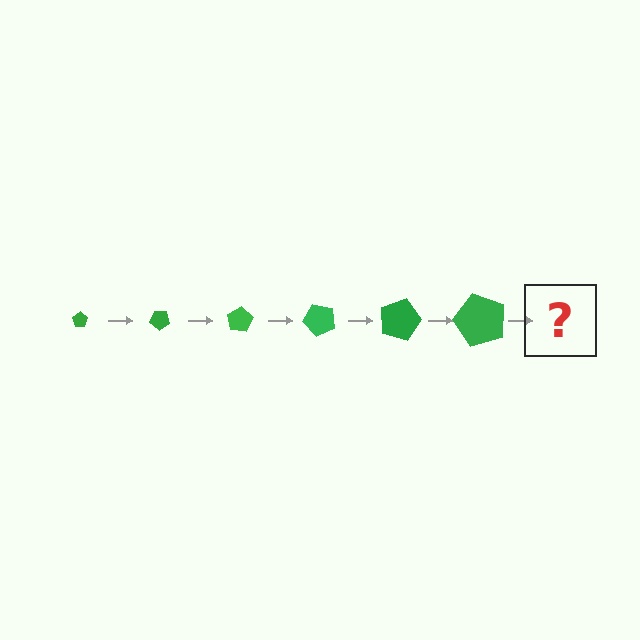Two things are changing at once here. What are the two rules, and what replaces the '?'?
The two rules are that the pentagon grows larger each step and it rotates 40 degrees each step. The '?' should be a pentagon, larger than the previous one and rotated 240 degrees from the start.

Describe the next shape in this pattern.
It should be a pentagon, larger than the previous one and rotated 240 degrees from the start.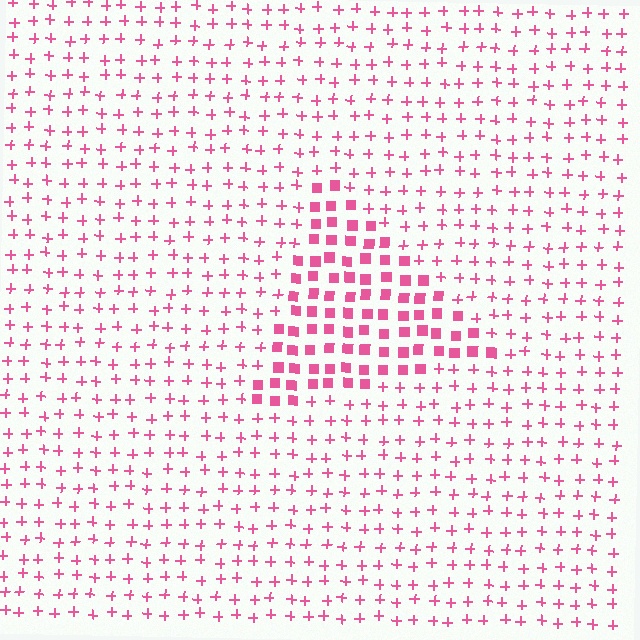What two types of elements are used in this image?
The image uses squares inside the triangle region and plus signs outside it.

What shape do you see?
I see a triangle.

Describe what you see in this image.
The image is filled with small pink elements arranged in a uniform grid. A triangle-shaped region contains squares, while the surrounding area contains plus signs. The boundary is defined purely by the change in element shape.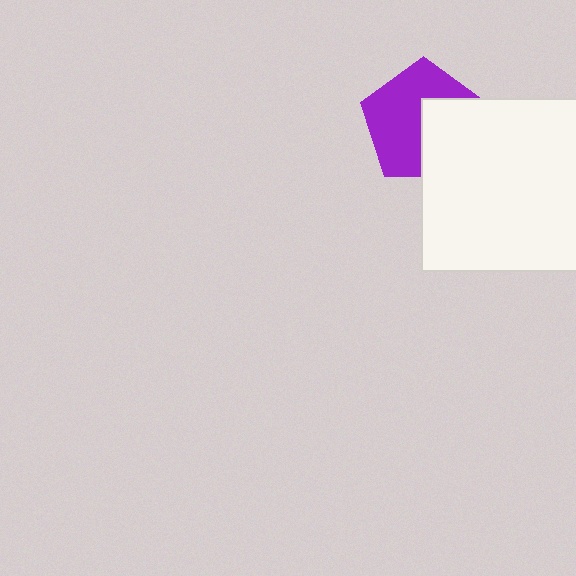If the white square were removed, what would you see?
You would see the complete purple pentagon.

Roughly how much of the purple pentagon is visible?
About half of it is visible (roughly 60%).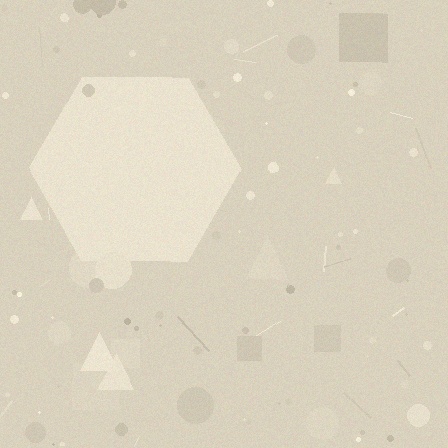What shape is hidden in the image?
A hexagon is hidden in the image.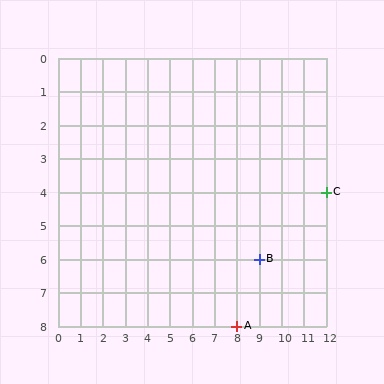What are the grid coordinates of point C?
Point C is at grid coordinates (12, 4).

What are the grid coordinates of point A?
Point A is at grid coordinates (8, 8).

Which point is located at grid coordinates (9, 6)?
Point B is at (9, 6).